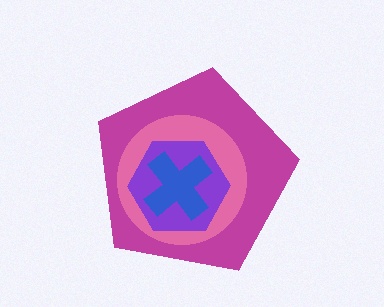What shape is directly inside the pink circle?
The purple hexagon.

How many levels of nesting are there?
4.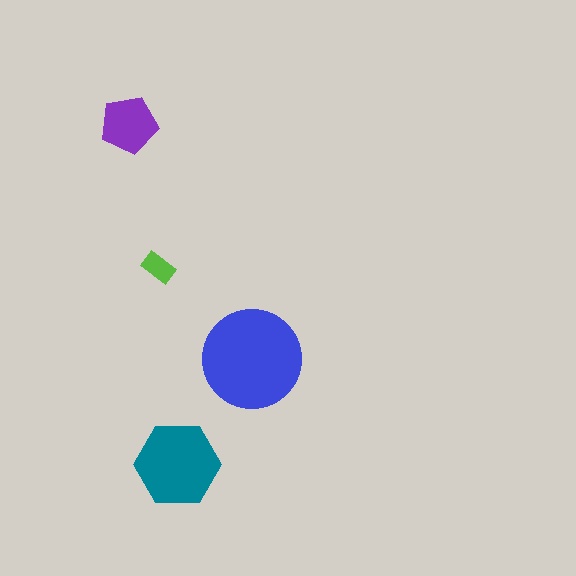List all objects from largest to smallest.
The blue circle, the teal hexagon, the purple pentagon, the lime rectangle.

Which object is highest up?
The purple pentagon is topmost.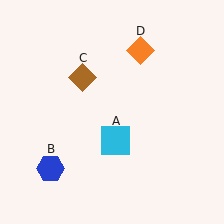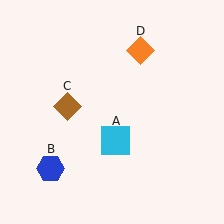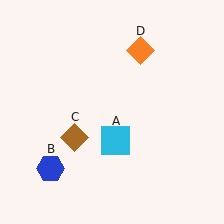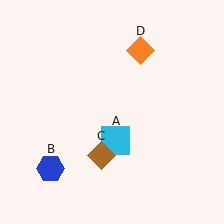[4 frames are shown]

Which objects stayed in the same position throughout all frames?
Cyan square (object A) and blue hexagon (object B) and orange diamond (object D) remained stationary.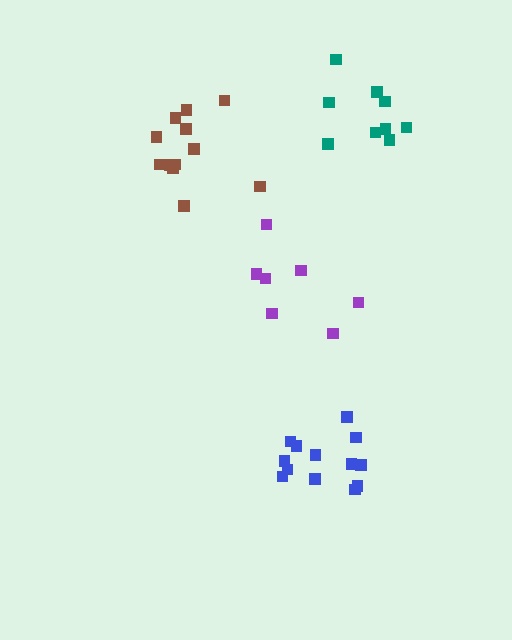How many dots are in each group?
Group 1: 7 dots, Group 2: 12 dots, Group 3: 9 dots, Group 4: 13 dots (41 total).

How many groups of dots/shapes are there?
There are 4 groups.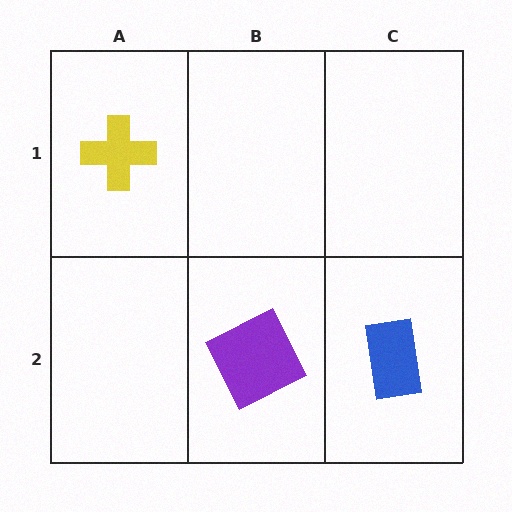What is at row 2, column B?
A purple square.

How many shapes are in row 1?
1 shape.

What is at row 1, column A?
A yellow cross.